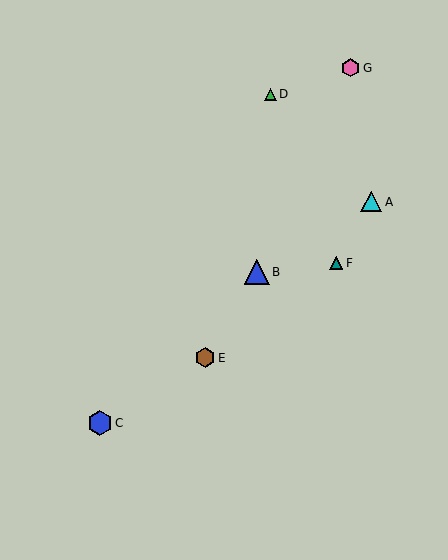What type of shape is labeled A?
Shape A is a cyan triangle.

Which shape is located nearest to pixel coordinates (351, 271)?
The teal triangle (labeled F) at (336, 263) is nearest to that location.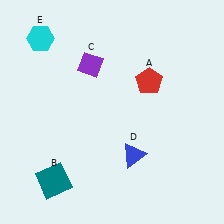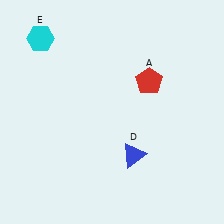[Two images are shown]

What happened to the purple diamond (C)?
The purple diamond (C) was removed in Image 2. It was in the top-left area of Image 1.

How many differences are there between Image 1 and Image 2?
There are 2 differences between the two images.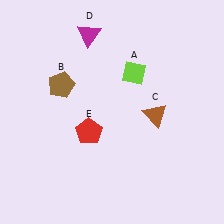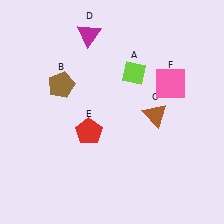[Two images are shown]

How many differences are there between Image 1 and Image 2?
There is 1 difference between the two images.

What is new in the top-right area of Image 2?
A pink square (F) was added in the top-right area of Image 2.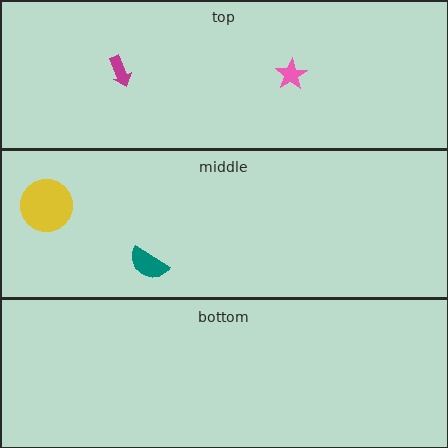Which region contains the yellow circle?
The middle region.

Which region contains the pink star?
The top region.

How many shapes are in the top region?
2.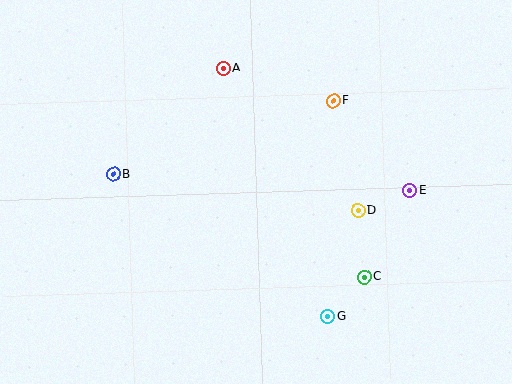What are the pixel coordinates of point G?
Point G is at (328, 316).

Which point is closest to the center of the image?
Point D at (358, 211) is closest to the center.